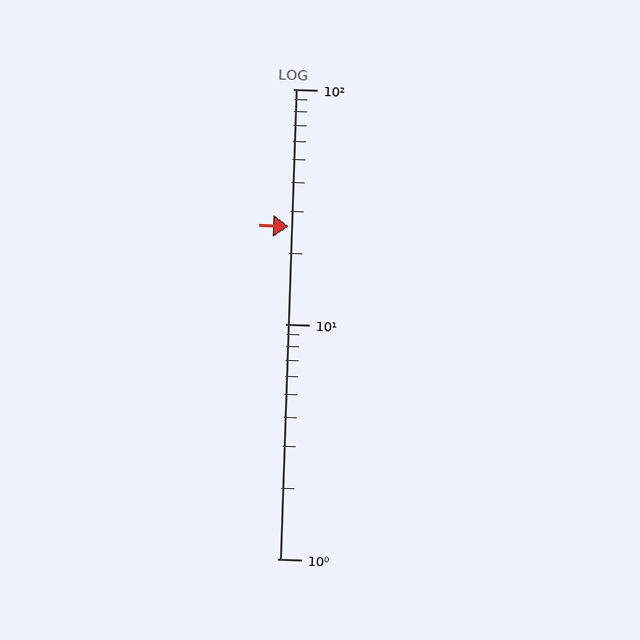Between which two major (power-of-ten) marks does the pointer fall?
The pointer is between 10 and 100.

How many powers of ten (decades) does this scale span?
The scale spans 2 decades, from 1 to 100.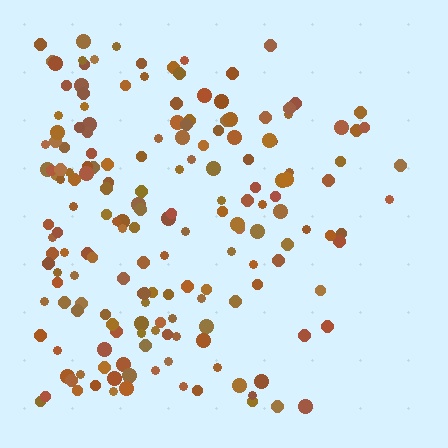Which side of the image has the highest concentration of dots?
The left.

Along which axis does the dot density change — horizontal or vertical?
Horizontal.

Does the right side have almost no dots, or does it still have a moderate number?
Still a moderate number, just noticeably fewer than the left.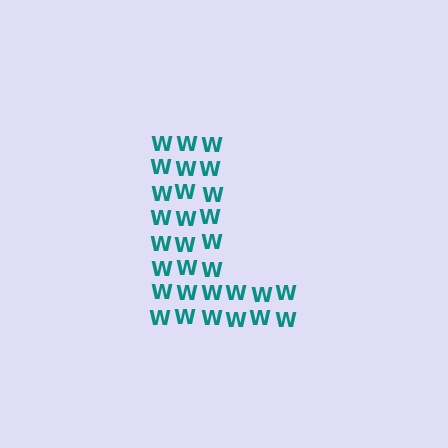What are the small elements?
The small elements are letter W's.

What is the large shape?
The large shape is the letter L.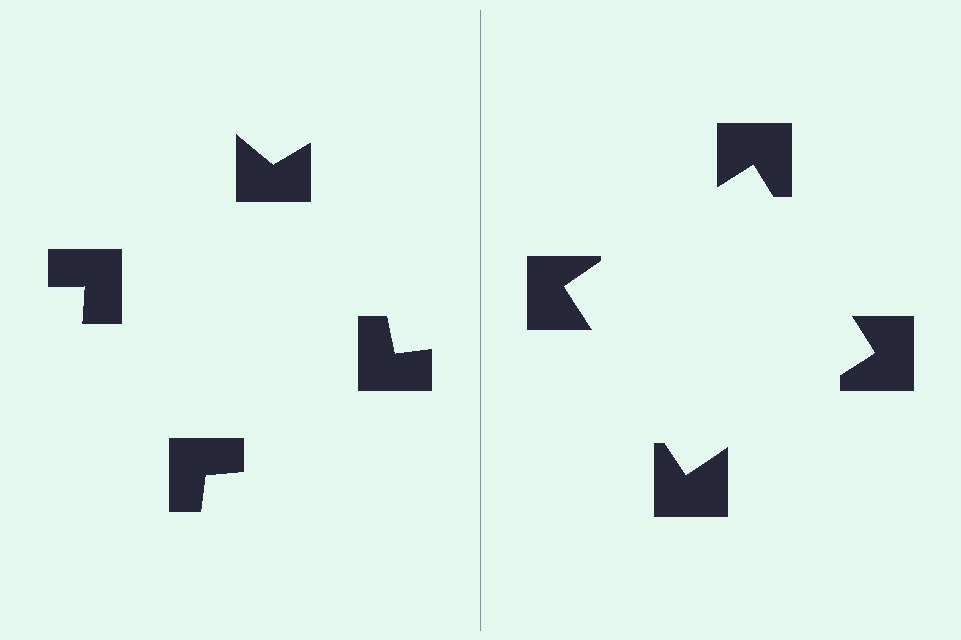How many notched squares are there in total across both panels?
8 — 4 on each side.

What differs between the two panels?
The notched squares are positioned identically on both sides; only the wedge orientations differ. On the right they align to a square; on the left they are misaligned.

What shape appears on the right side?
An illusory square.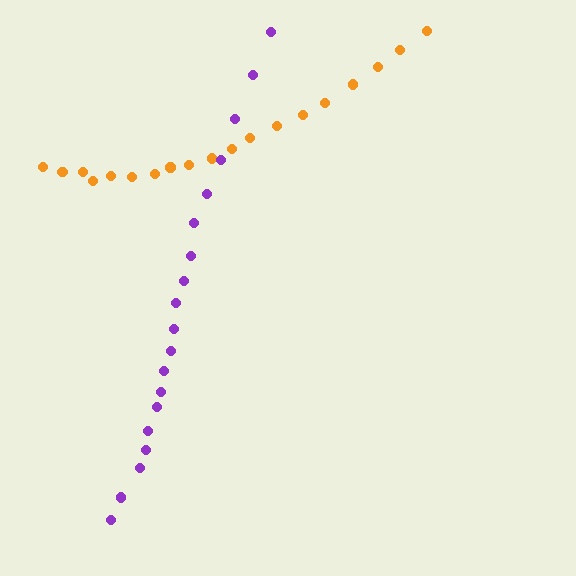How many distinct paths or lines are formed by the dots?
There are 2 distinct paths.